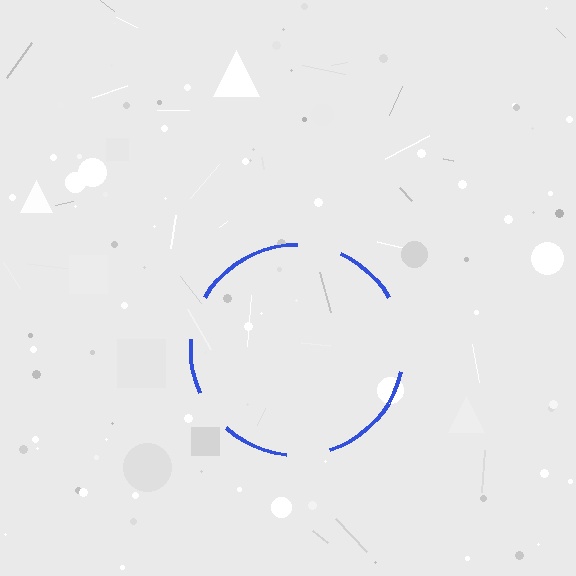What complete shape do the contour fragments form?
The contour fragments form a circle.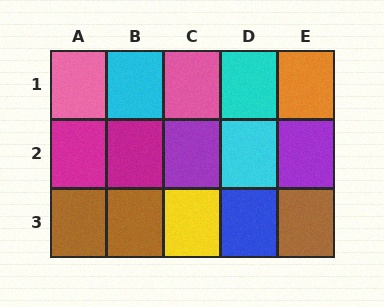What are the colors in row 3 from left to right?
Brown, brown, yellow, blue, brown.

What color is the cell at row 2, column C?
Purple.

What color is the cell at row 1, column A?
Pink.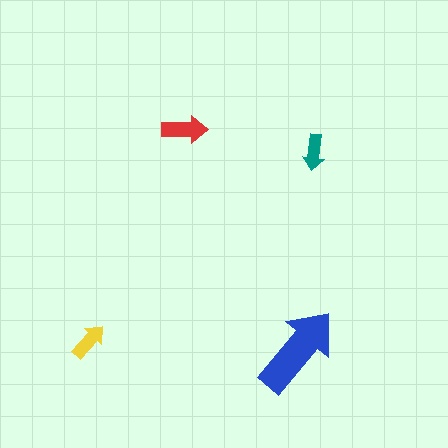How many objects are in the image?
There are 4 objects in the image.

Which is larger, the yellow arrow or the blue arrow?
The blue one.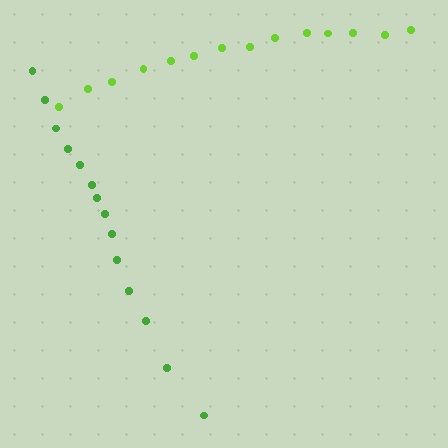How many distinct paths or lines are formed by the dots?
There are 2 distinct paths.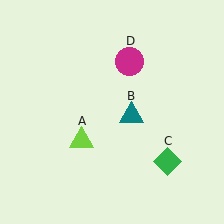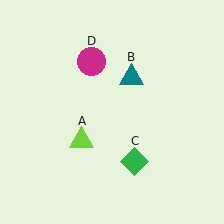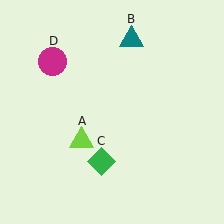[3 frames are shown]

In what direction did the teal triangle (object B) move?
The teal triangle (object B) moved up.